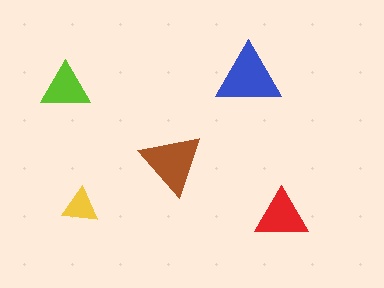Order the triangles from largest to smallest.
the blue one, the brown one, the red one, the lime one, the yellow one.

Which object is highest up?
The blue triangle is topmost.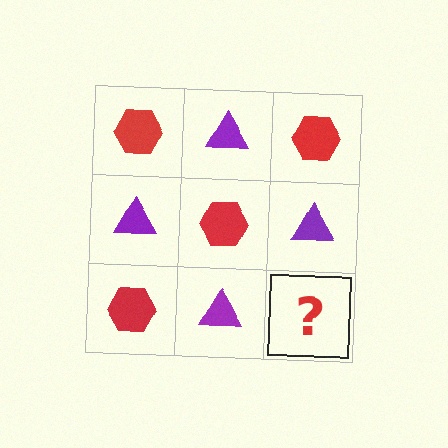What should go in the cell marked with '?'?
The missing cell should contain a red hexagon.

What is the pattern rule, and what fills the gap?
The rule is that it alternates red hexagon and purple triangle in a checkerboard pattern. The gap should be filled with a red hexagon.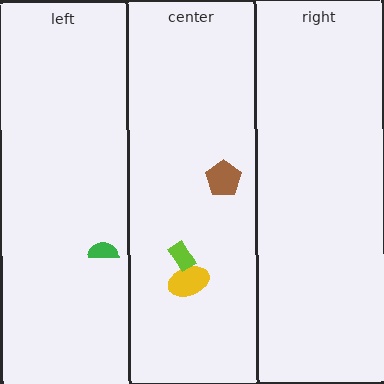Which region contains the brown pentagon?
The center region.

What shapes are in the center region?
The yellow ellipse, the brown pentagon, the lime rectangle.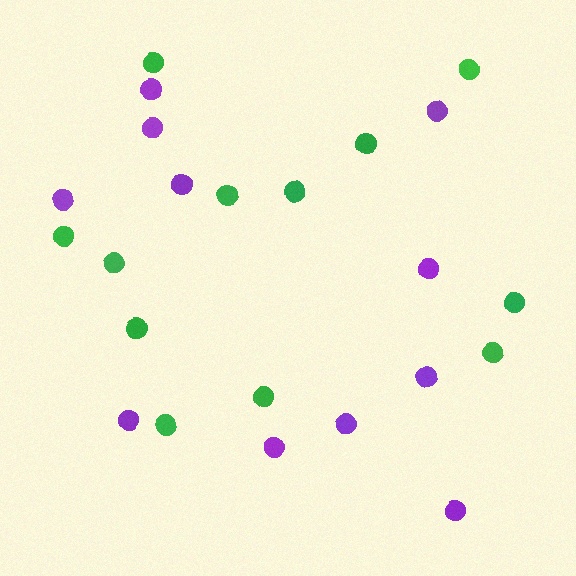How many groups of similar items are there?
There are 2 groups: one group of green circles (12) and one group of purple circles (11).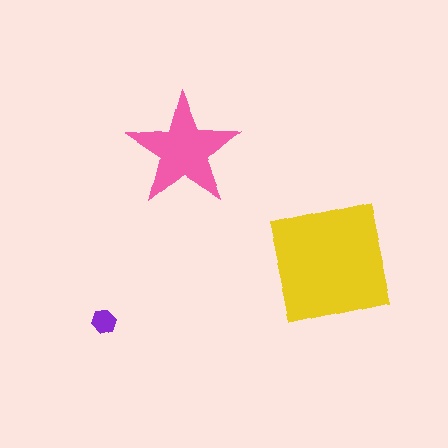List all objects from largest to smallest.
The yellow square, the pink star, the purple hexagon.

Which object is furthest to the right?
The yellow square is rightmost.